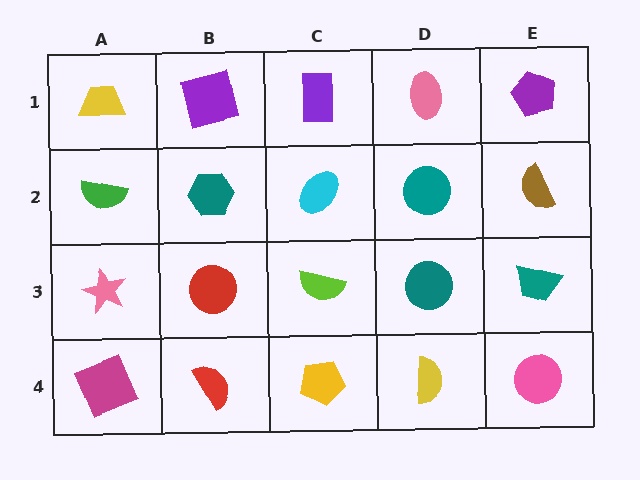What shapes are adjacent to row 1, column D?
A teal circle (row 2, column D), a purple rectangle (row 1, column C), a purple pentagon (row 1, column E).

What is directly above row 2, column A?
A yellow trapezoid.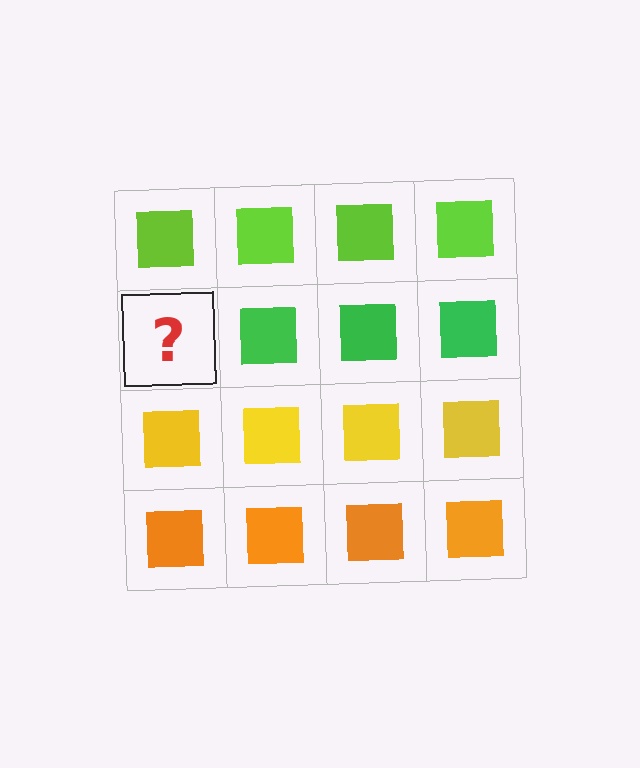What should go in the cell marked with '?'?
The missing cell should contain a green square.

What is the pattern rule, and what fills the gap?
The rule is that each row has a consistent color. The gap should be filled with a green square.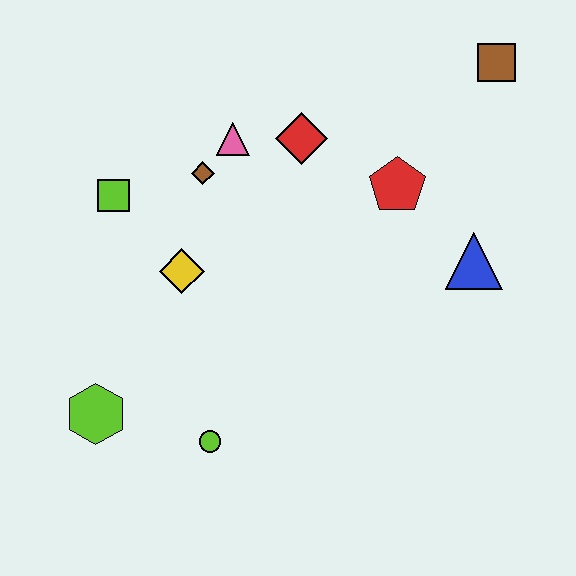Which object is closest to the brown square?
The red pentagon is closest to the brown square.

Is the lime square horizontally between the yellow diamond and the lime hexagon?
Yes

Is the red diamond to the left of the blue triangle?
Yes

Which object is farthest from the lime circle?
The brown square is farthest from the lime circle.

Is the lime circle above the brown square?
No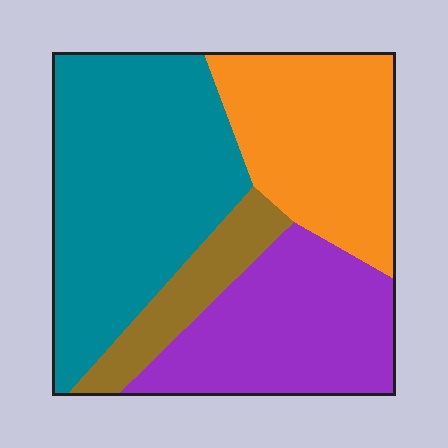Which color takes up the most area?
Teal, at roughly 40%.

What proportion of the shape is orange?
Orange covers around 25% of the shape.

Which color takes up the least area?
Brown, at roughly 10%.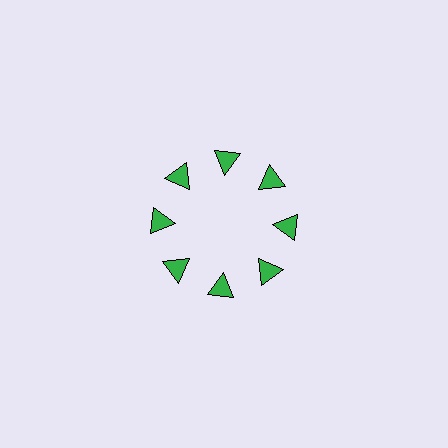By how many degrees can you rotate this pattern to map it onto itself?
The pattern maps onto itself every 45 degrees of rotation.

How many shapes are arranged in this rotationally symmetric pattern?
There are 8 shapes, arranged in 8 groups of 1.